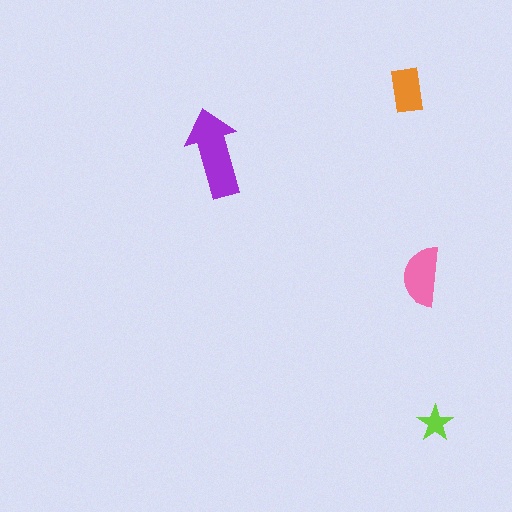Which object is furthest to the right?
The lime star is rightmost.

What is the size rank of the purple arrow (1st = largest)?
1st.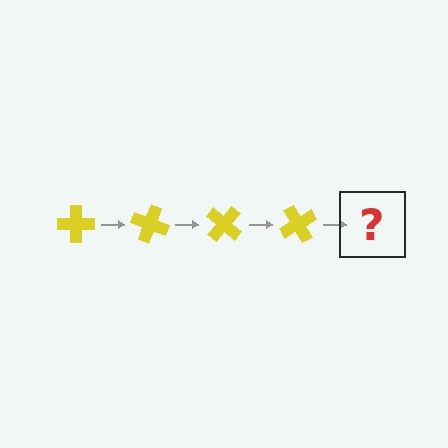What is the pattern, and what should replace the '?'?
The pattern is that the cross rotates 20 degrees each step. The '?' should be a yellow cross rotated 80 degrees.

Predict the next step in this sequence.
The next step is a yellow cross rotated 80 degrees.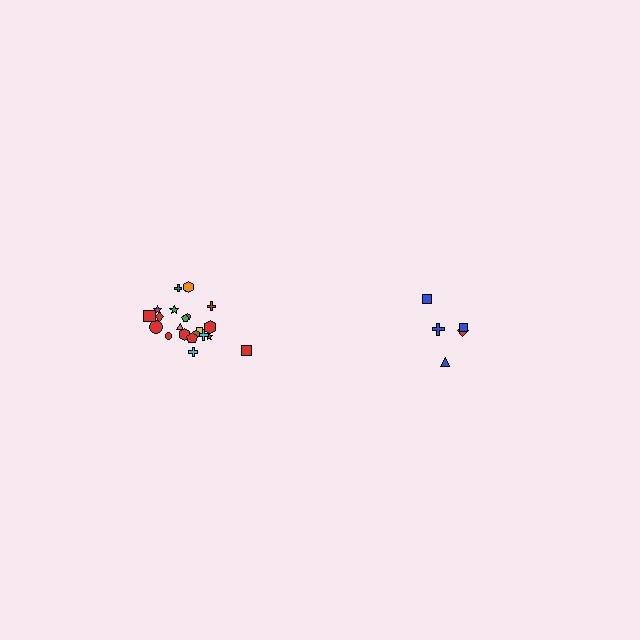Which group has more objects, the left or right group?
The left group.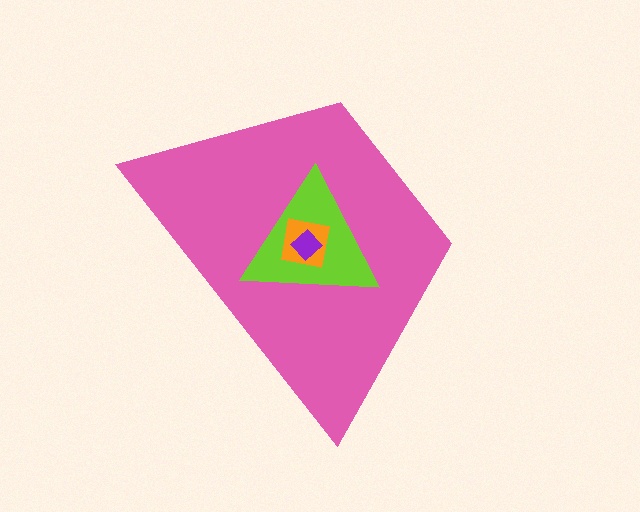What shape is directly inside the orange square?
The purple diamond.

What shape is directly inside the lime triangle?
The orange square.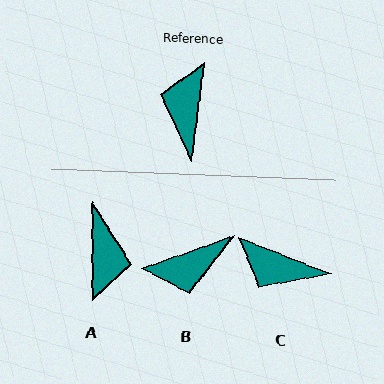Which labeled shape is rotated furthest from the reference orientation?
A, about 173 degrees away.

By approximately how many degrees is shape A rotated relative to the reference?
Approximately 173 degrees clockwise.